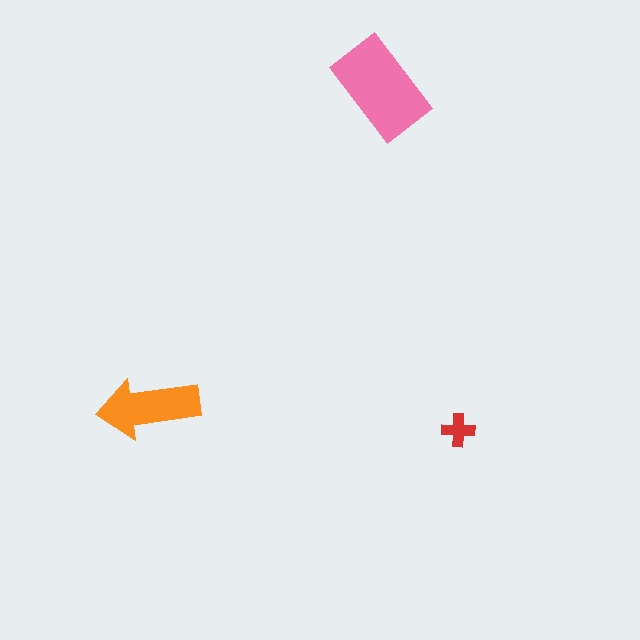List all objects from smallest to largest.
The red cross, the orange arrow, the pink rectangle.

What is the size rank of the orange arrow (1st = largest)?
2nd.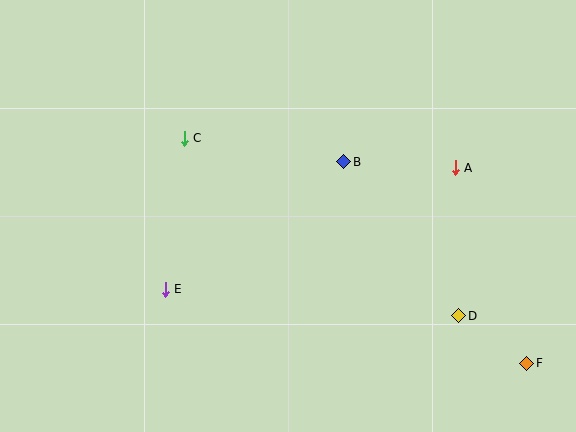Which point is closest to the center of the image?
Point B at (344, 162) is closest to the center.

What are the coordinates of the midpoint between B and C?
The midpoint between B and C is at (264, 150).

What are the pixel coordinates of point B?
Point B is at (344, 162).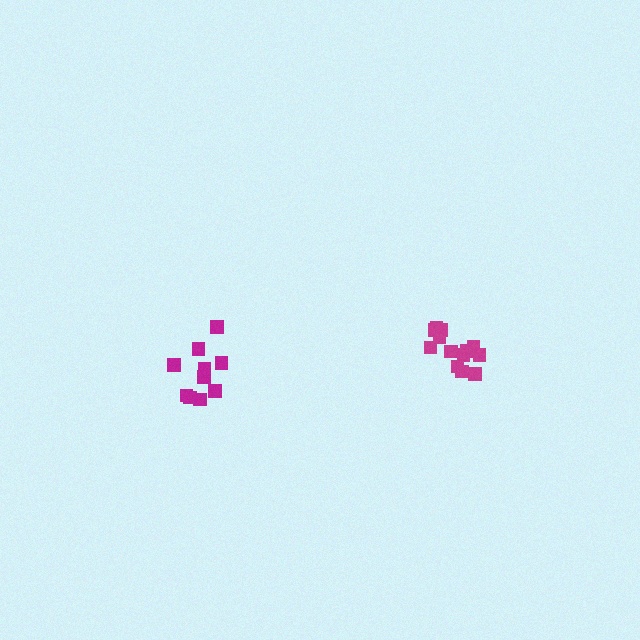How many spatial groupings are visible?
There are 2 spatial groupings.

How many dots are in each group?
Group 1: 10 dots, Group 2: 13 dots (23 total).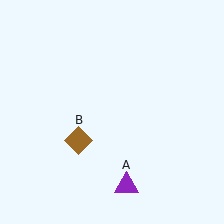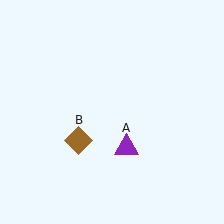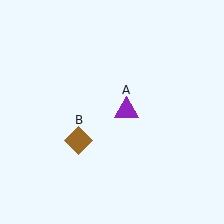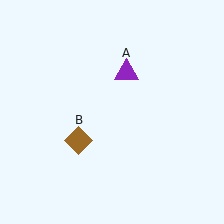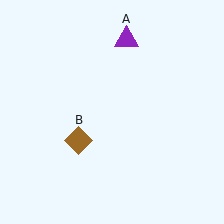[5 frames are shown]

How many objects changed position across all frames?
1 object changed position: purple triangle (object A).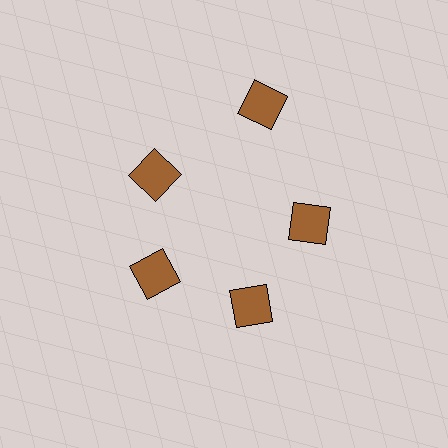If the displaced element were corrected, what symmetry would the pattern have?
It would have 5-fold rotational symmetry — the pattern would map onto itself every 72 degrees.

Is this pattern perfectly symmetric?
No. The 5 brown squares are arranged in a ring, but one element near the 1 o'clock position is pushed outward from the center, breaking the 5-fold rotational symmetry.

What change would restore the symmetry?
The symmetry would be restored by moving it inward, back onto the ring so that all 5 squares sit at equal angles and equal distance from the center.